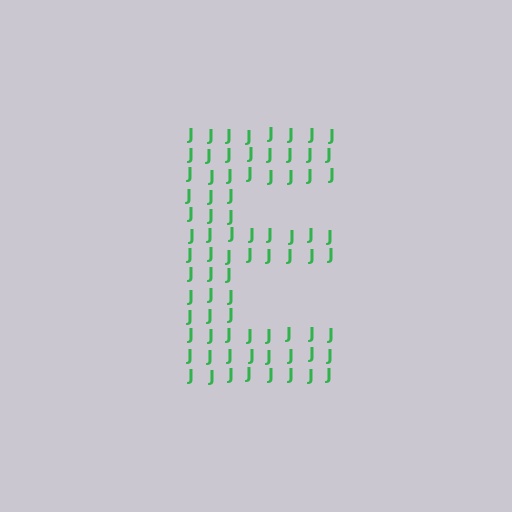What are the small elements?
The small elements are letter J's.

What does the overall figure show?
The overall figure shows the letter E.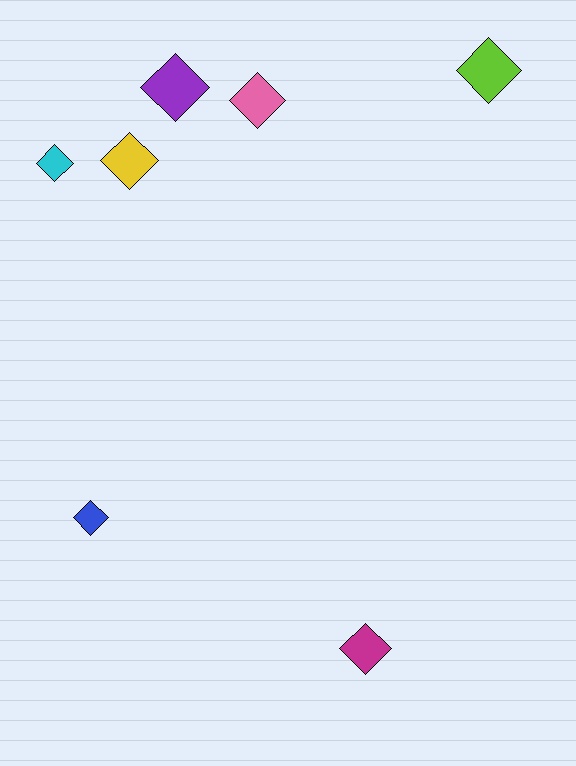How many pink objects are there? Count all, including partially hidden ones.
There is 1 pink object.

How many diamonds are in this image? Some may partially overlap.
There are 7 diamonds.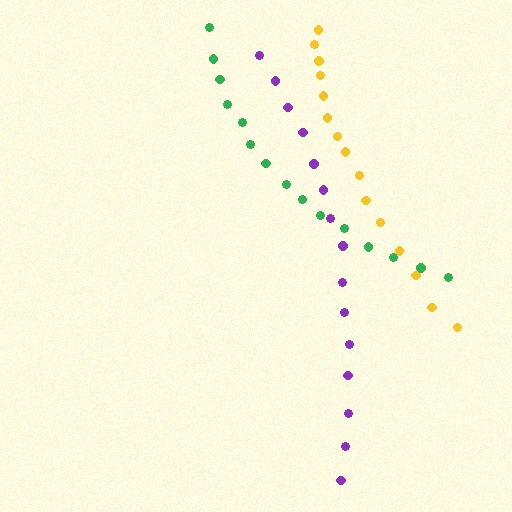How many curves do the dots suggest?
There are 3 distinct paths.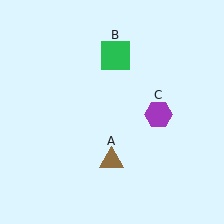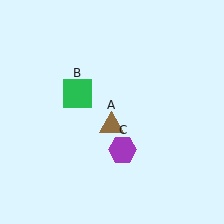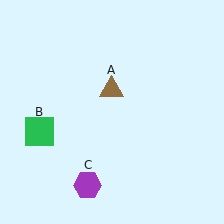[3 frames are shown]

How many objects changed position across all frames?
3 objects changed position: brown triangle (object A), green square (object B), purple hexagon (object C).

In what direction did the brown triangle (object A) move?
The brown triangle (object A) moved up.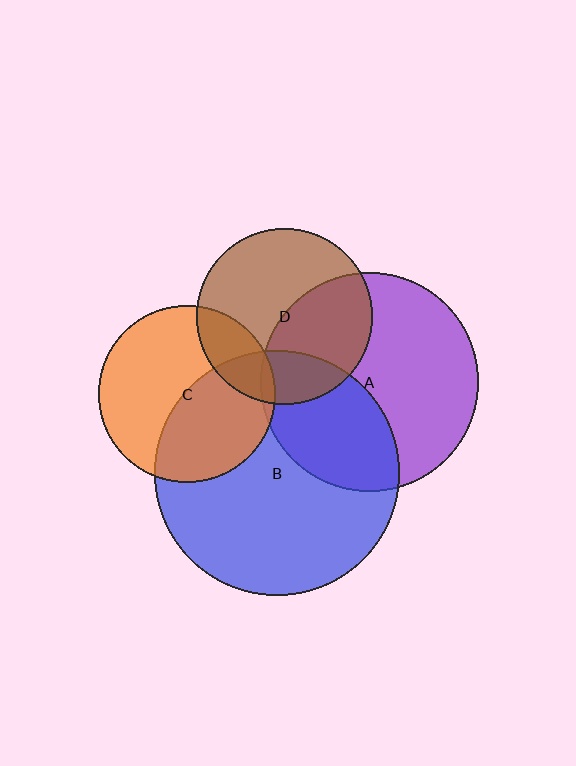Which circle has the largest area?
Circle B (blue).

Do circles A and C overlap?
Yes.